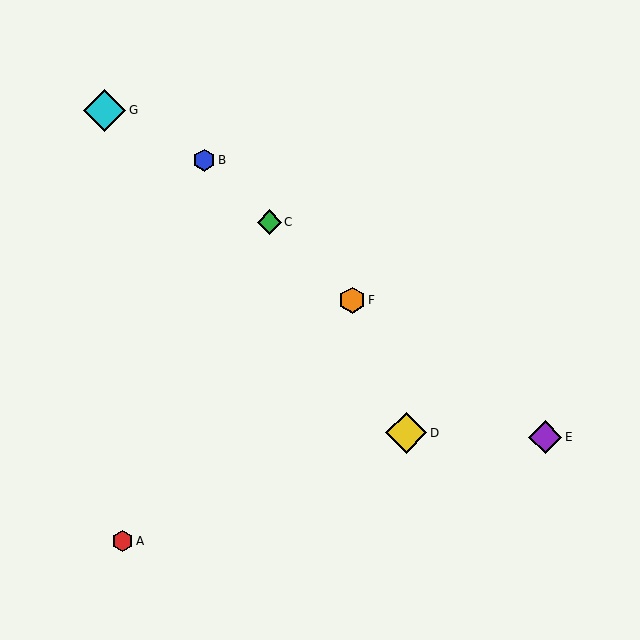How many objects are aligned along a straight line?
3 objects (B, C, F) are aligned along a straight line.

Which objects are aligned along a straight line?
Objects B, C, F are aligned along a straight line.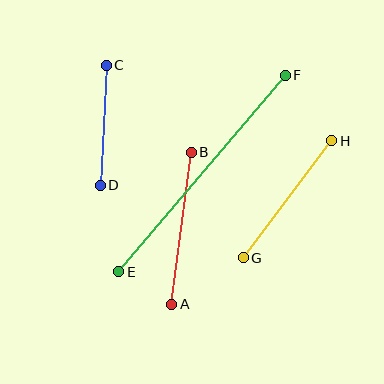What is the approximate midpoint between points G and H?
The midpoint is at approximately (288, 199) pixels.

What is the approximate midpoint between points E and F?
The midpoint is at approximately (202, 174) pixels.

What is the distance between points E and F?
The distance is approximately 257 pixels.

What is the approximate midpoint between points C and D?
The midpoint is at approximately (103, 125) pixels.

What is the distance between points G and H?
The distance is approximately 147 pixels.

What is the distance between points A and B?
The distance is approximately 153 pixels.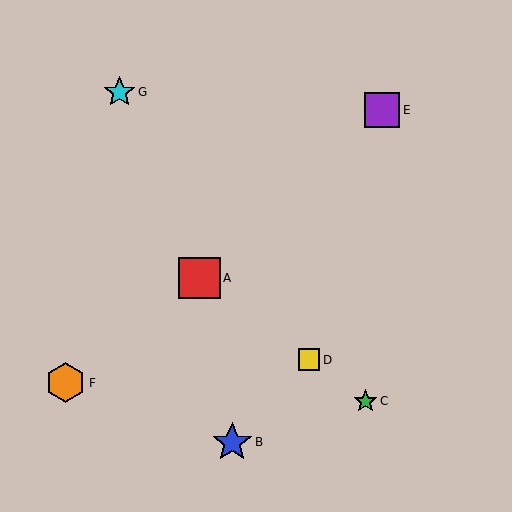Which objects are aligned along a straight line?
Objects A, C, D are aligned along a straight line.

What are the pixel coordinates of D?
Object D is at (309, 360).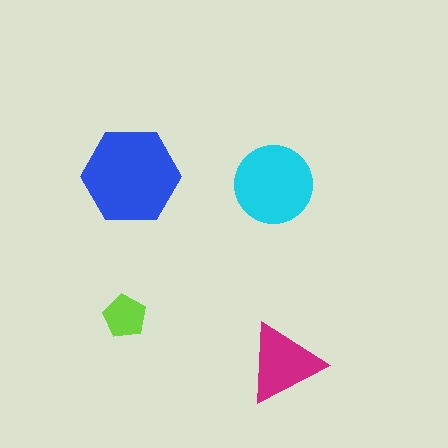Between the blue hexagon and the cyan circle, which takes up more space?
The blue hexagon.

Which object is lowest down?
The magenta triangle is bottommost.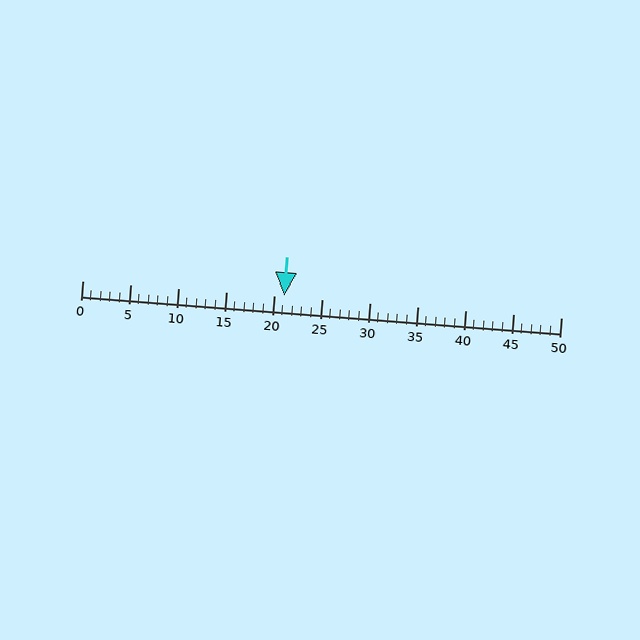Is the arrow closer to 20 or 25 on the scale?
The arrow is closer to 20.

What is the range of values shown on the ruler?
The ruler shows values from 0 to 50.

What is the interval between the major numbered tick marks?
The major tick marks are spaced 5 units apart.